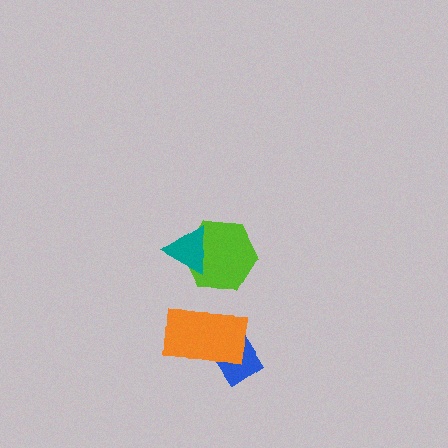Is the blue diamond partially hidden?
Yes, it is partially covered by another shape.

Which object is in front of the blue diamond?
The orange rectangle is in front of the blue diamond.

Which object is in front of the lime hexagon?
The teal triangle is in front of the lime hexagon.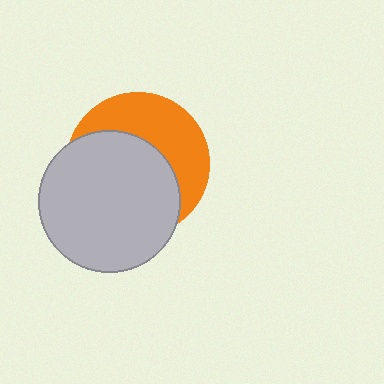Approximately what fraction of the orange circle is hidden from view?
Roughly 59% of the orange circle is hidden behind the light gray circle.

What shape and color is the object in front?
The object in front is a light gray circle.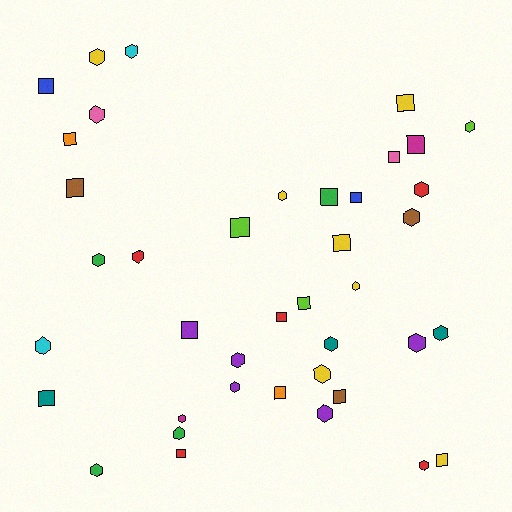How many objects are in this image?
There are 40 objects.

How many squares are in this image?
There are 18 squares.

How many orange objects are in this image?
There are 2 orange objects.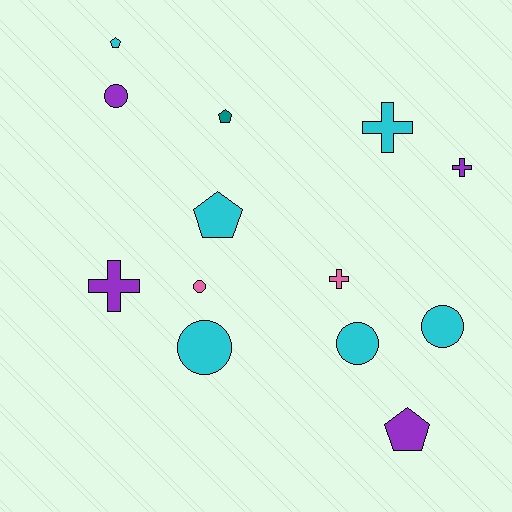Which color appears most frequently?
Cyan, with 6 objects.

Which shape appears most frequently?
Circle, with 5 objects.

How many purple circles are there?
There is 1 purple circle.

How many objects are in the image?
There are 13 objects.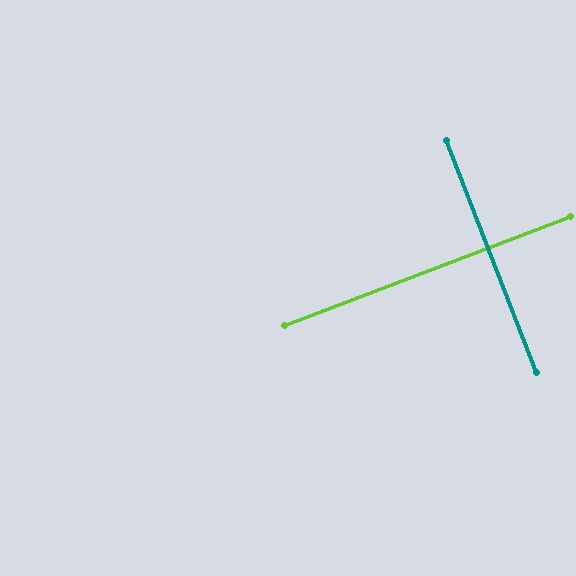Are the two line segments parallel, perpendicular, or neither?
Perpendicular — they meet at approximately 90°.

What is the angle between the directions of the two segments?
Approximately 90 degrees.